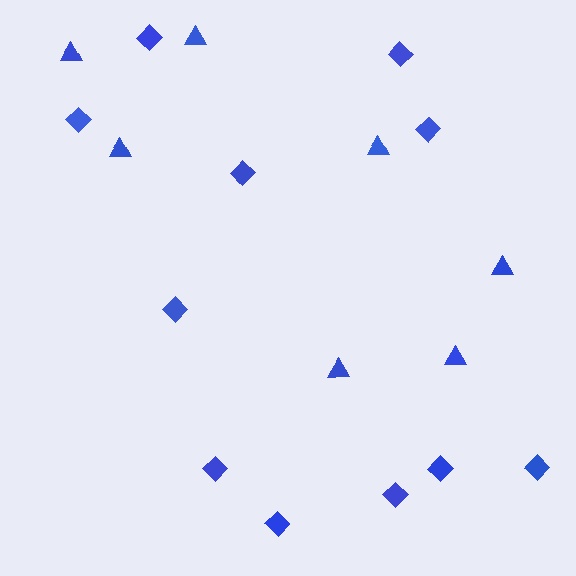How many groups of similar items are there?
There are 2 groups: one group of triangles (7) and one group of diamonds (11).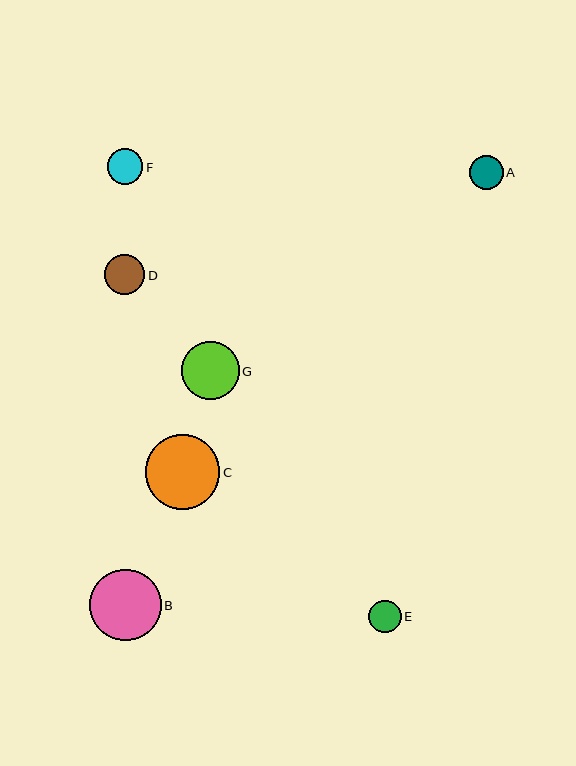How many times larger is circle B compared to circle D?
Circle B is approximately 1.7 times the size of circle D.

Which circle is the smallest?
Circle E is the smallest with a size of approximately 33 pixels.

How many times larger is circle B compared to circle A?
Circle B is approximately 2.1 times the size of circle A.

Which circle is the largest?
Circle C is the largest with a size of approximately 74 pixels.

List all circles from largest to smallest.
From largest to smallest: C, B, G, D, F, A, E.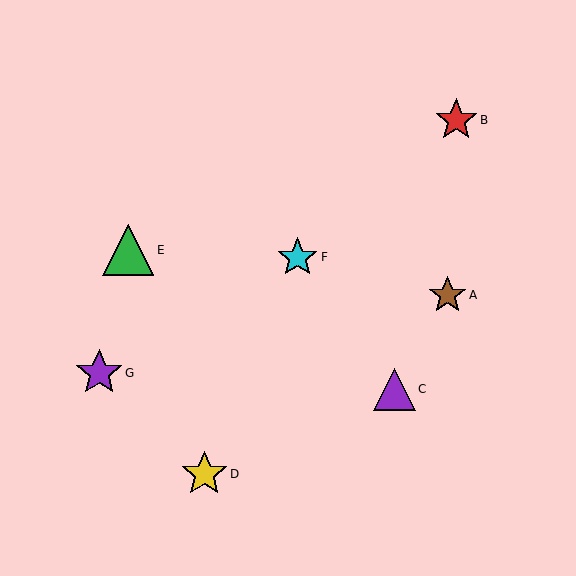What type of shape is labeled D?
Shape D is a yellow star.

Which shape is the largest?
The green triangle (labeled E) is the largest.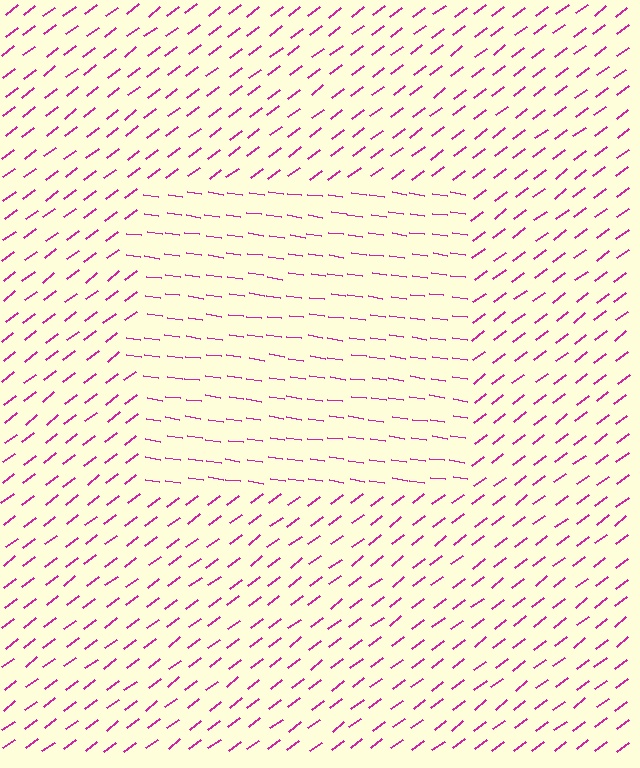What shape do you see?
I see a rectangle.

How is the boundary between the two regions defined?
The boundary is defined purely by a change in line orientation (approximately 45 degrees difference). All lines are the same color and thickness.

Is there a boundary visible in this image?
Yes, there is a texture boundary formed by a change in line orientation.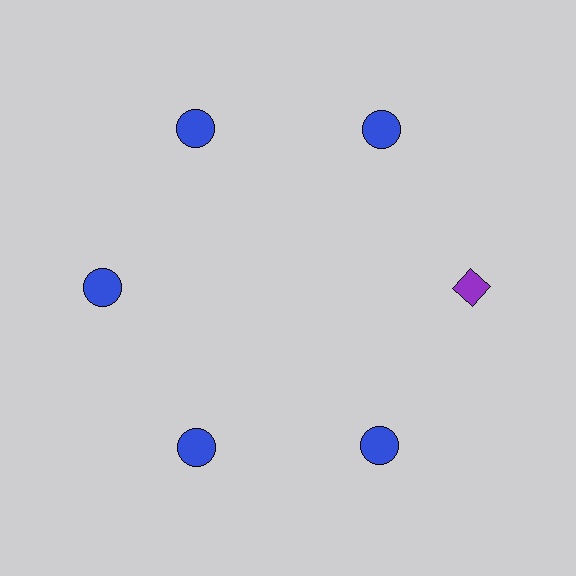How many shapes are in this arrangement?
There are 6 shapes arranged in a ring pattern.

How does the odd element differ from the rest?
It differs in both color (purple instead of blue) and shape (diamond instead of circle).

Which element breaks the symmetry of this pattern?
The purple diamond at roughly the 3 o'clock position breaks the symmetry. All other shapes are blue circles.